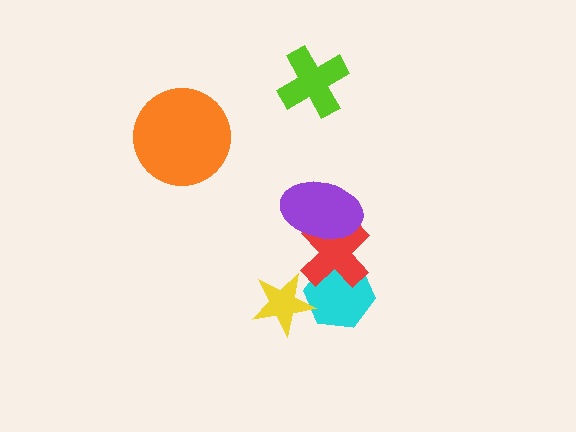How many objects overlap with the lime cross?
0 objects overlap with the lime cross.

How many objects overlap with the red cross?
2 objects overlap with the red cross.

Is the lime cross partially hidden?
No, no other shape covers it.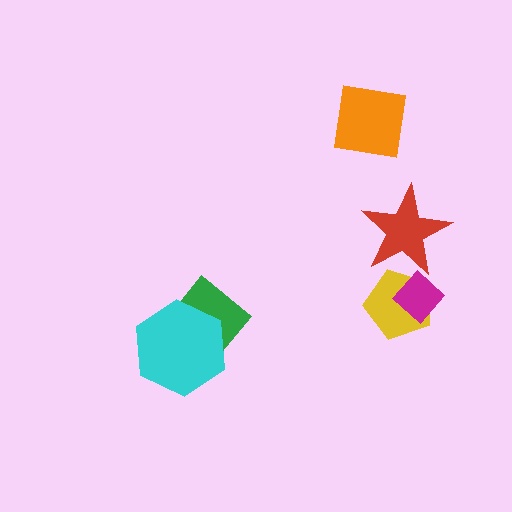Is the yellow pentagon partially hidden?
Yes, it is partially covered by another shape.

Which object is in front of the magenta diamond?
The red star is in front of the magenta diamond.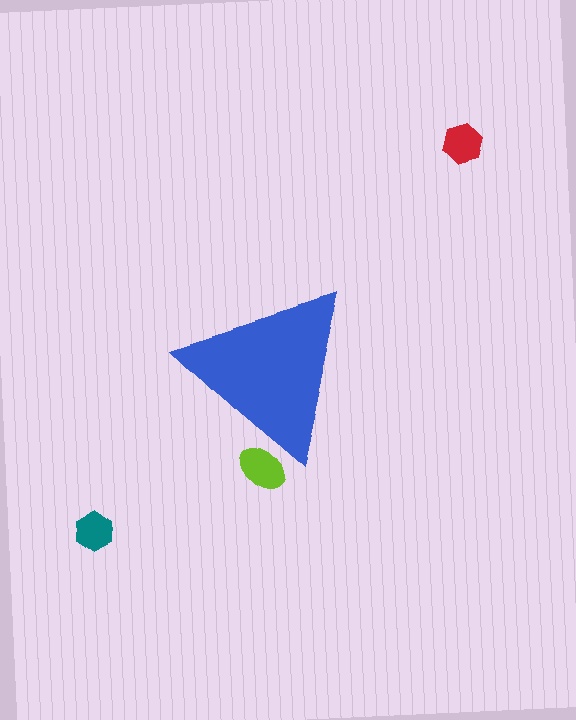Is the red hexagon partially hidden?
No, the red hexagon is fully visible.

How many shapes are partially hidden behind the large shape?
1 shape is partially hidden.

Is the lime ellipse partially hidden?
Yes, the lime ellipse is partially hidden behind the blue triangle.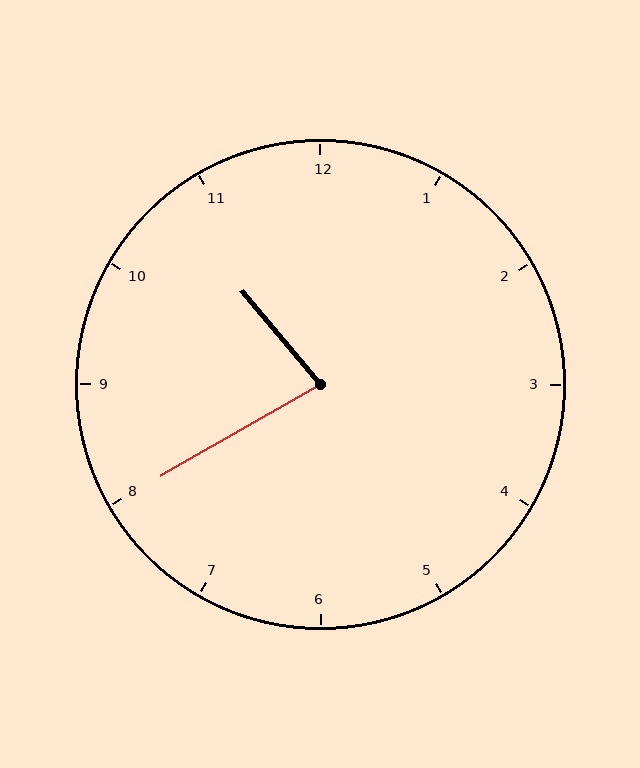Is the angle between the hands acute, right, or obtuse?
It is acute.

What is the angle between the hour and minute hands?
Approximately 80 degrees.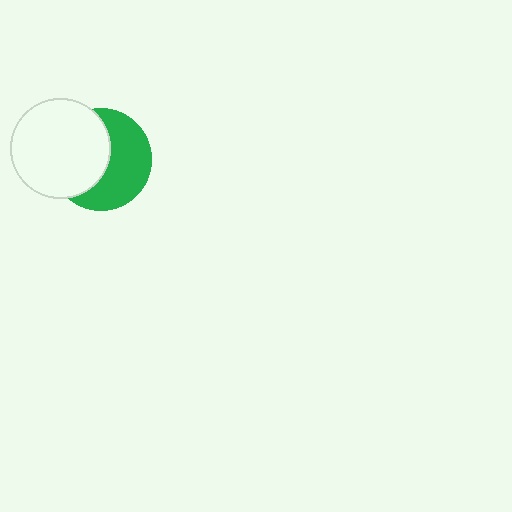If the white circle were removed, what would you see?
You would see the complete green circle.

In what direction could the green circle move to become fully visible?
The green circle could move right. That would shift it out from behind the white circle entirely.